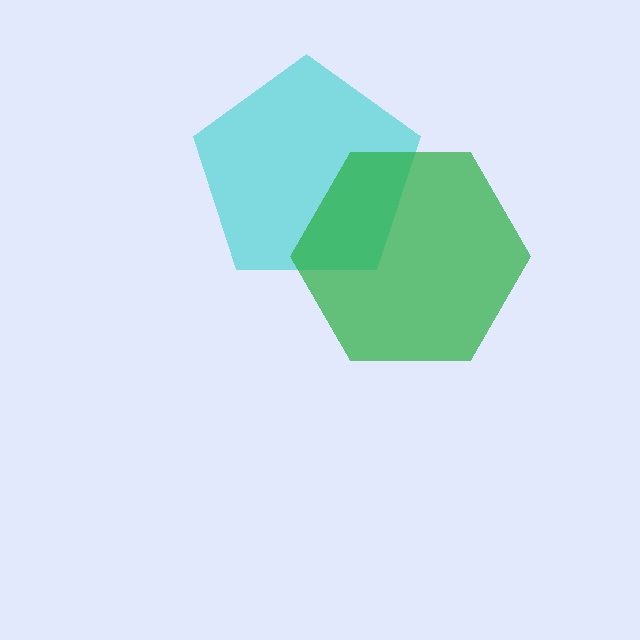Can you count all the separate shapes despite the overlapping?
Yes, there are 2 separate shapes.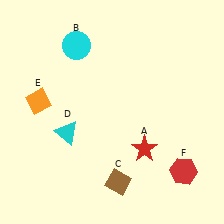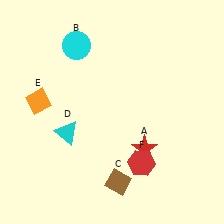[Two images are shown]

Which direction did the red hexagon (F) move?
The red hexagon (F) moved left.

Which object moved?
The red hexagon (F) moved left.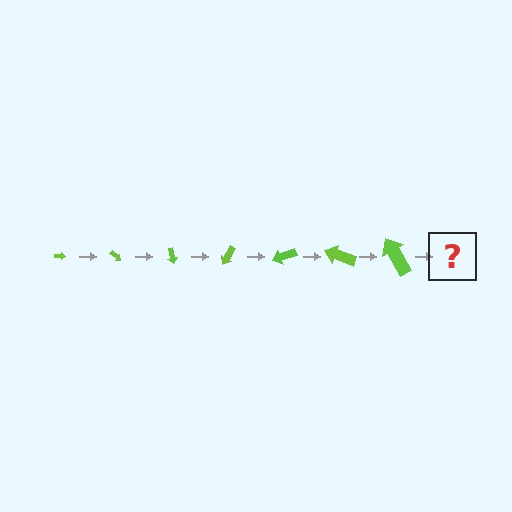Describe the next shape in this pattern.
It should be an arrow, larger than the previous one and rotated 280 degrees from the start.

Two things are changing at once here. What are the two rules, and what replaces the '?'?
The two rules are that the arrow grows larger each step and it rotates 40 degrees each step. The '?' should be an arrow, larger than the previous one and rotated 280 degrees from the start.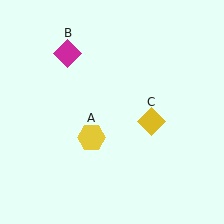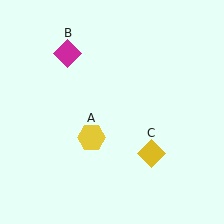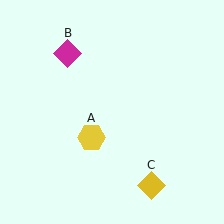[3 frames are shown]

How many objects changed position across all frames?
1 object changed position: yellow diamond (object C).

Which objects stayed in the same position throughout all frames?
Yellow hexagon (object A) and magenta diamond (object B) remained stationary.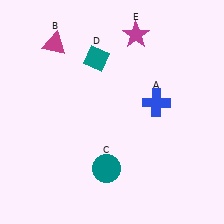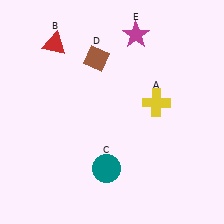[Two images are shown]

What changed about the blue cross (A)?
In Image 1, A is blue. In Image 2, it changed to yellow.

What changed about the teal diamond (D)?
In Image 1, D is teal. In Image 2, it changed to brown.